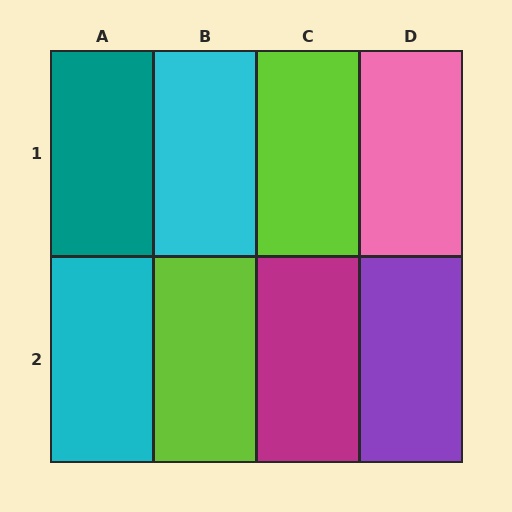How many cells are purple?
1 cell is purple.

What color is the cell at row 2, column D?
Purple.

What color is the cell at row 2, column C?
Magenta.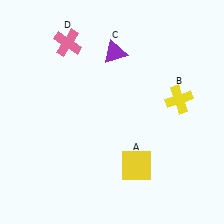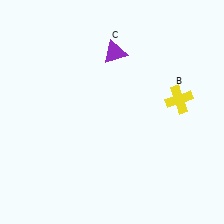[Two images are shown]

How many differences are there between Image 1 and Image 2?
There are 2 differences between the two images.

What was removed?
The yellow square (A), the pink cross (D) were removed in Image 2.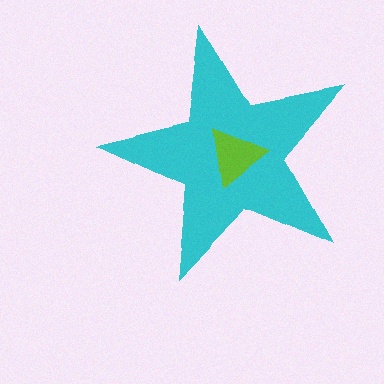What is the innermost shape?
The lime triangle.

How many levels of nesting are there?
2.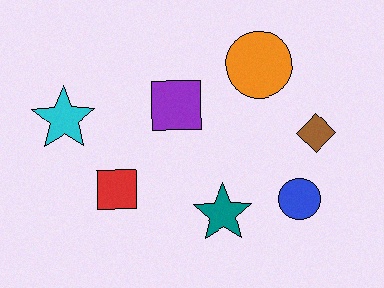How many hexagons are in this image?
There are no hexagons.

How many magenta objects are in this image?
There are no magenta objects.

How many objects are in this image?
There are 7 objects.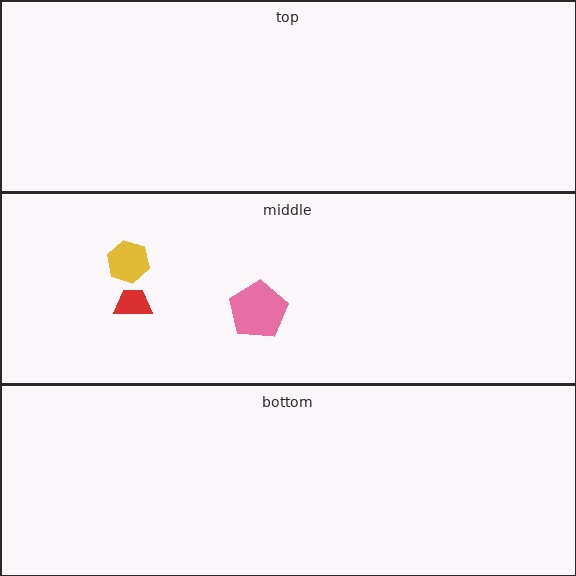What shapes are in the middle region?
The yellow hexagon, the pink pentagon, the red trapezoid.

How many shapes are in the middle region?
3.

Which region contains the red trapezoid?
The middle region.